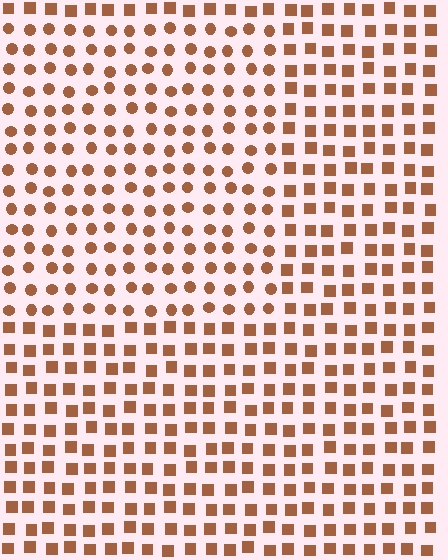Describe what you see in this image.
The image is filled with small brown elements arranged in a uniform grid. A rectangle-shaped region contains circles, while the surrounding area contains squares. The boundary is defined purely by the change in element shape.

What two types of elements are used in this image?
The image uses circles inside the rectangle region and squares outside it.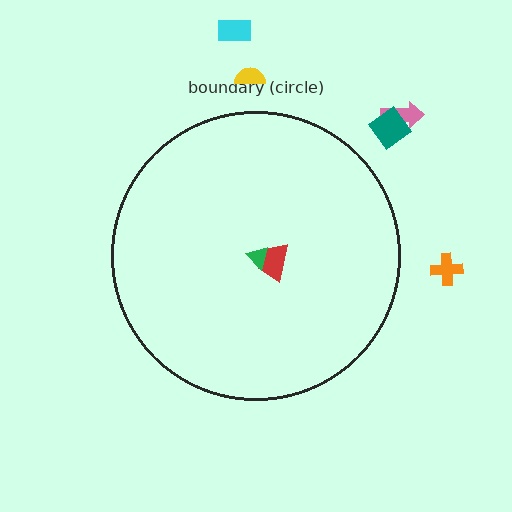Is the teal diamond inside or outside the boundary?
Outside.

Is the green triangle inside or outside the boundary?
Inside.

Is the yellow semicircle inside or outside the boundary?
Outside.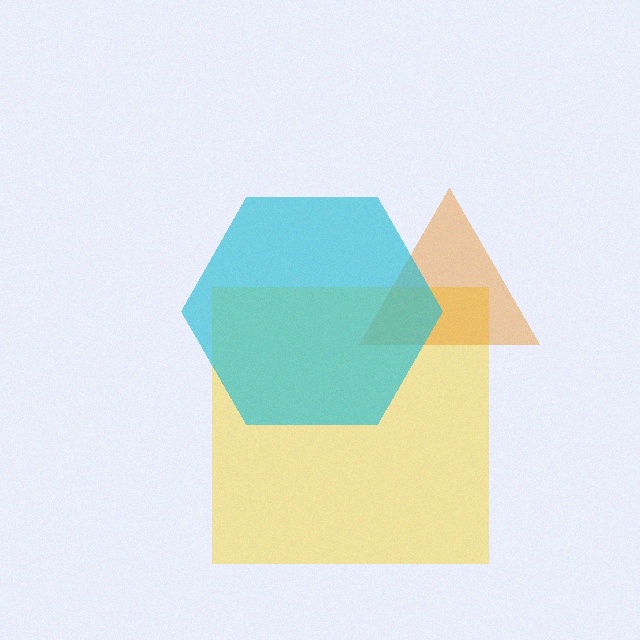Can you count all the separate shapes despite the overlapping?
Yes, there are 3 separate shapes.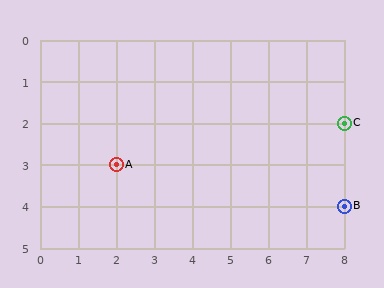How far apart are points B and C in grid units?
Points B and C are 2 rows apart.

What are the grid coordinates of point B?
Point B is at grid coordinates (8, 4).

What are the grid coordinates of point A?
Point A is at grid coordinates (2, 3).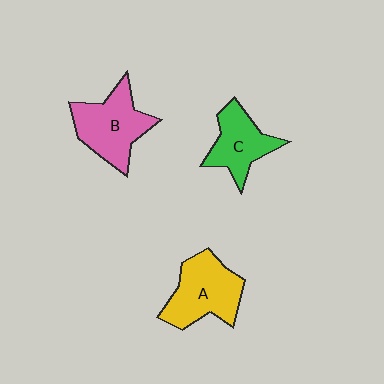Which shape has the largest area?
Shape B (pink).